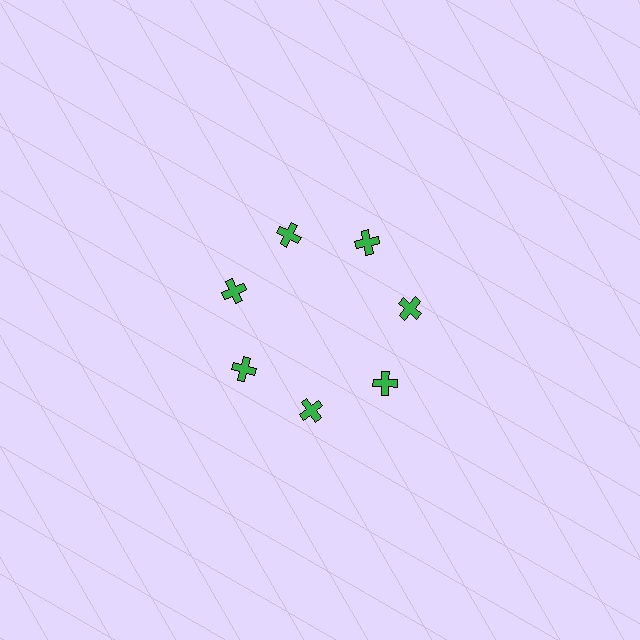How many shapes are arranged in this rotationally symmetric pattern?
There are 7 shapes, arranged in 7 groups of 1.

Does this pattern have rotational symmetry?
Yes, this pattern has 7-fold rotational symmetry. It looks the same after rotating 51 degrees around the center.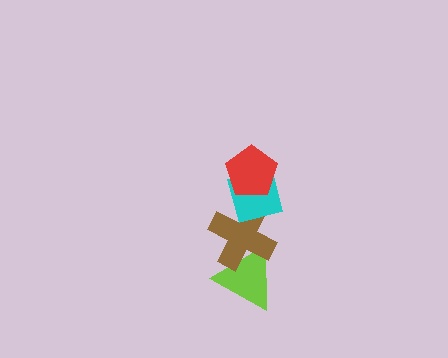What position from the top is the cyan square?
The cyan square is 2nd from the top.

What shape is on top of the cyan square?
The red pentagon is on top of the cyan square.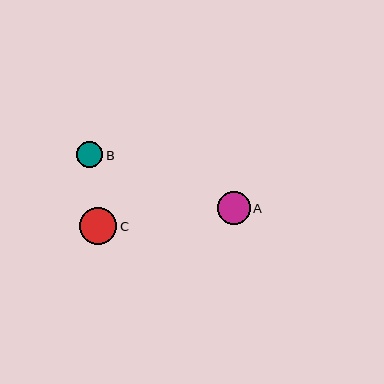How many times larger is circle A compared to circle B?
Circle A is approximately 1.3 times the size of circle B.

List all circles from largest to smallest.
From largest to smallest: C, A, B.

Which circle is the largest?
Circle C is the largest with a size of approximately 37 pixels.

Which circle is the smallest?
Circle B is the smallest with a size of approximately 26 pixels.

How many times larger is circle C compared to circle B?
Circle C is approximately 1.4 times the size of circle B.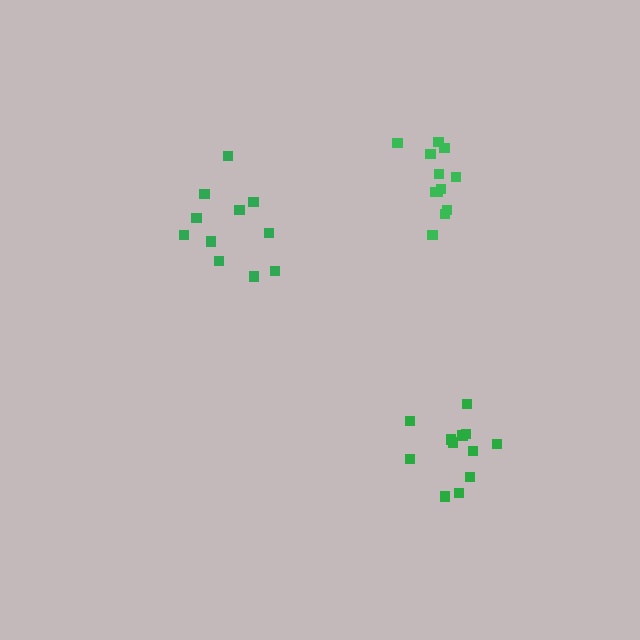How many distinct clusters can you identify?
There are 3 distinct clusters.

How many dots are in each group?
Group 1: 11 dots, Group 2: 12 dots, Group 3: 12 dots (35 total).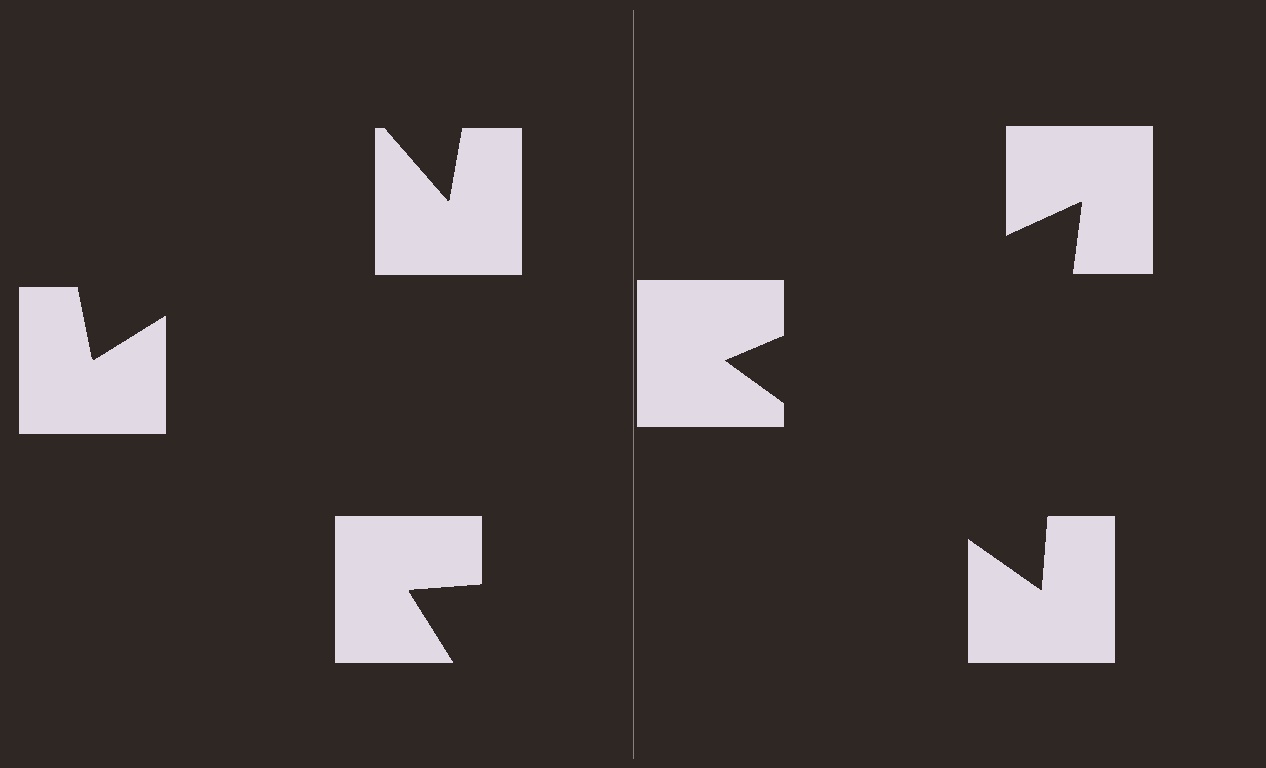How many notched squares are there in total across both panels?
6 — 3 on each side.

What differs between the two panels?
The notched squares are positioned identically on both sides; only the wedge orientations differ. On the right they align to a triangle; on the left they are misaligned.